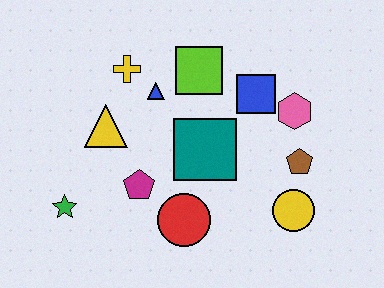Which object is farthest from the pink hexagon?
The green star is farthest from the pink hexagon.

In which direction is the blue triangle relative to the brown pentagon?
The blue triangle is to the left of the brown pentagon.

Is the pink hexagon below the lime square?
Yes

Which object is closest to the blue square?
The pink hexagon is closest to the blue square.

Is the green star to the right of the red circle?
No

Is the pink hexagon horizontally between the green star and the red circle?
No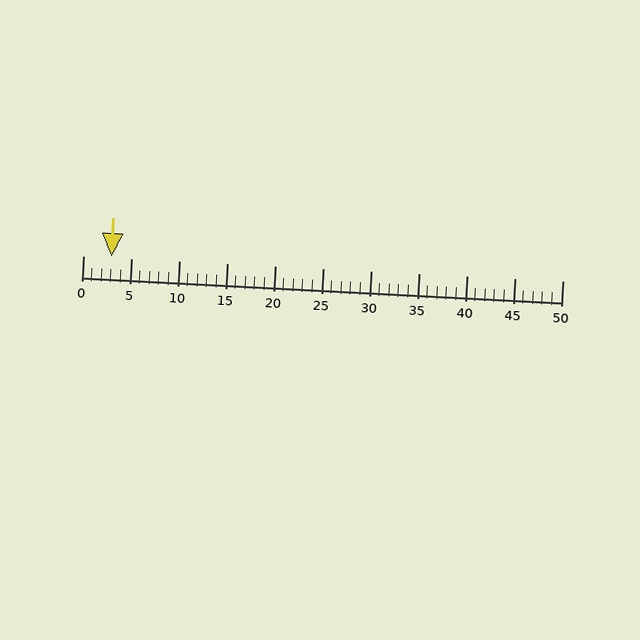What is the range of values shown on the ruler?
The ruler shows values from 0 to 50.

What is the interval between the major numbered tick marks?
The major tick marks are spaced 5 units apart.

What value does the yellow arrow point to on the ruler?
The yellow arrow points to approximately 3.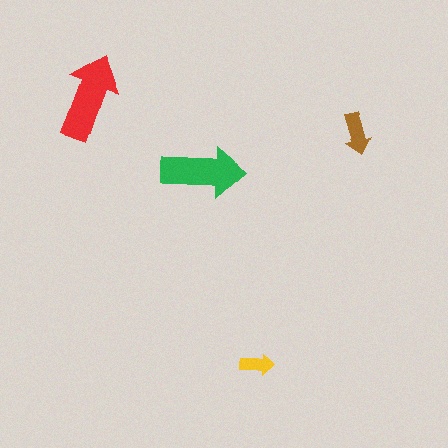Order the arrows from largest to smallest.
the red one, the green one, the brown one, the yellow one.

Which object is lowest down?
The yellow arrow is bottommost.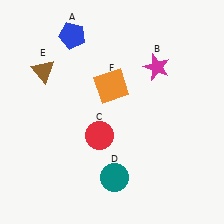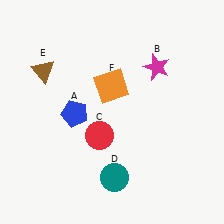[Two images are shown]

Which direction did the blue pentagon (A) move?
The blue pentagon (A) moved down.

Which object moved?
The blue pentagon (A) moved down.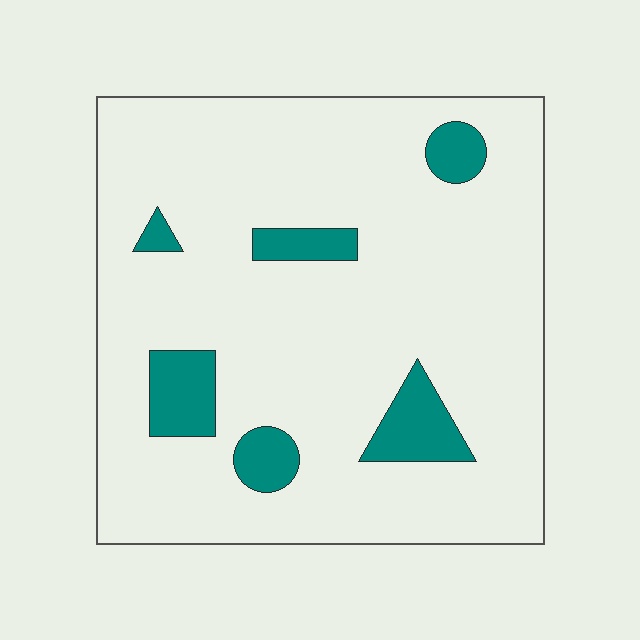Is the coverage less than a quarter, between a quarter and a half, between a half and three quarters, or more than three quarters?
Less than a quarter.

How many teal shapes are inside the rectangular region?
6.